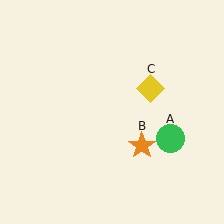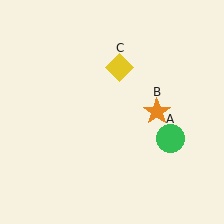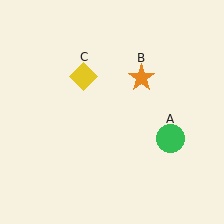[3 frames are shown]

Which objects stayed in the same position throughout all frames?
Green circle (object A) remained stationary.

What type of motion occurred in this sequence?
The orange star (object B), yellow diamond (object C) rotated counterclockwise around the center of the scene.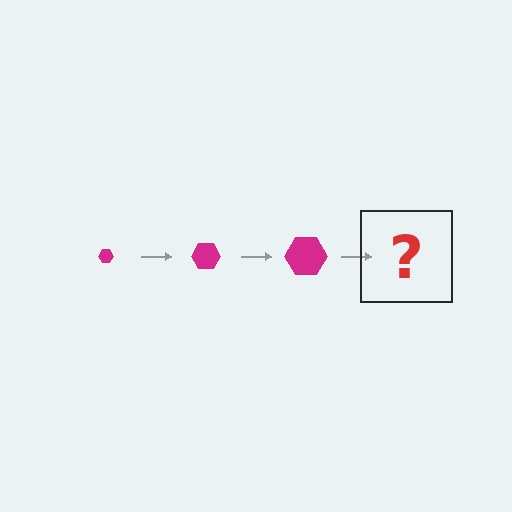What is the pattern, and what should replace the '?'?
The pattern is that the hexagon gets progressively larger each step. The '?' should be a magenta hexagon, larger than the previous one.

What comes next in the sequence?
The next element should be a magenta hexagon, larger than the previous one.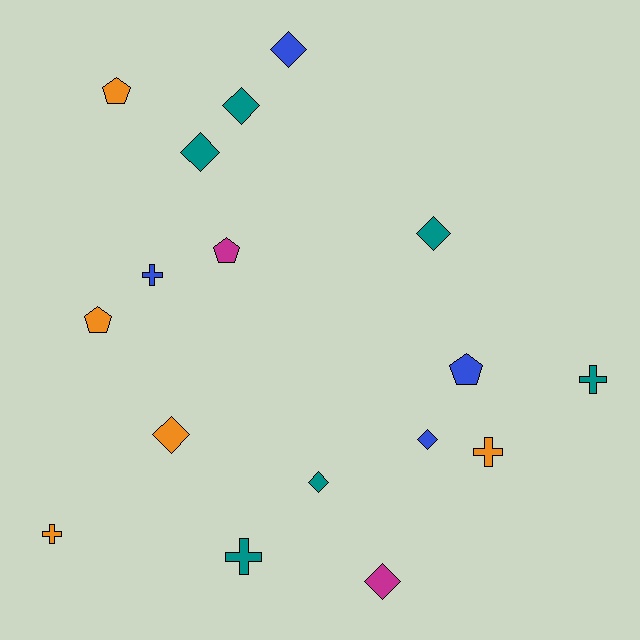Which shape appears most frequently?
Diamond, with 8 objects.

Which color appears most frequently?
Teal, with 6 objects.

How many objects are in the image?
There are 17 objects.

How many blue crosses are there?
There is 1 blue cross.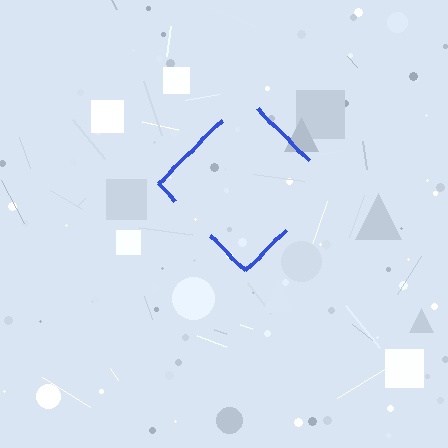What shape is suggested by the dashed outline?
The dashed outline suggests a diamond.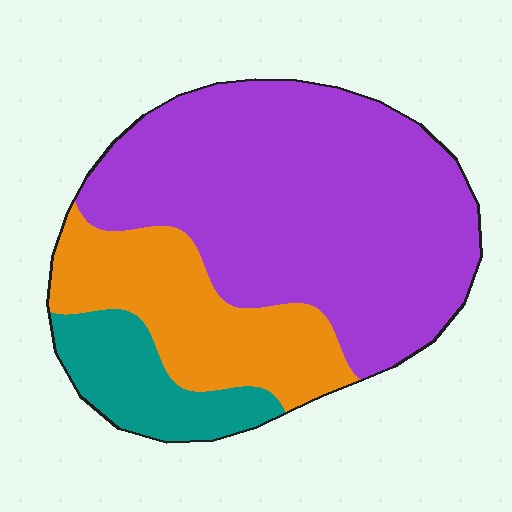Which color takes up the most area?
Purple, at roughly 60%.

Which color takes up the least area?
Teal, at roughly 15%.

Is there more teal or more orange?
Orange.